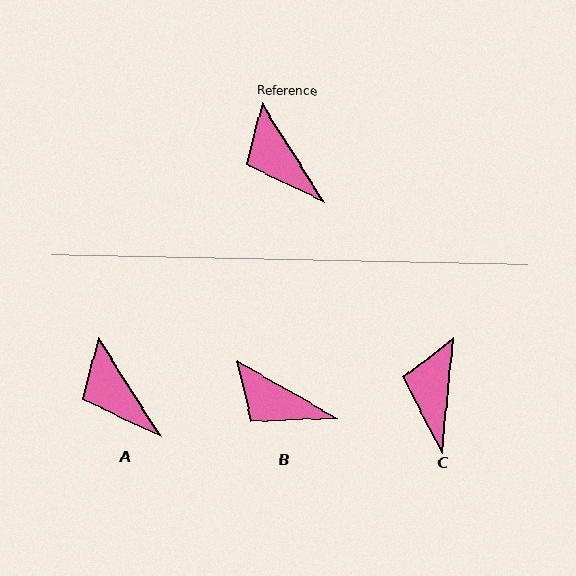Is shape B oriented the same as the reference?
No, it is off by about 27 degrees.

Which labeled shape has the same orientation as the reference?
A.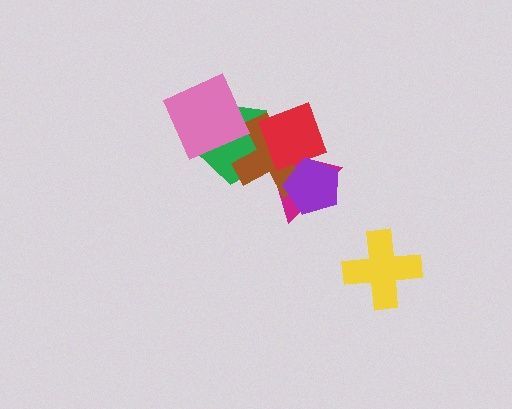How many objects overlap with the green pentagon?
4 objects overlap with the green pentagon.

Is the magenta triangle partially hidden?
Yes, it is partially covered by another shape.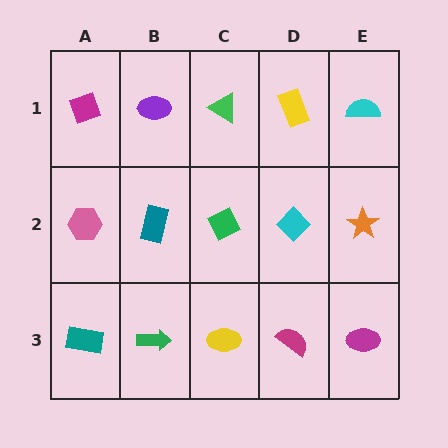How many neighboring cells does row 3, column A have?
2.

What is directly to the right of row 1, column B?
A green triangle.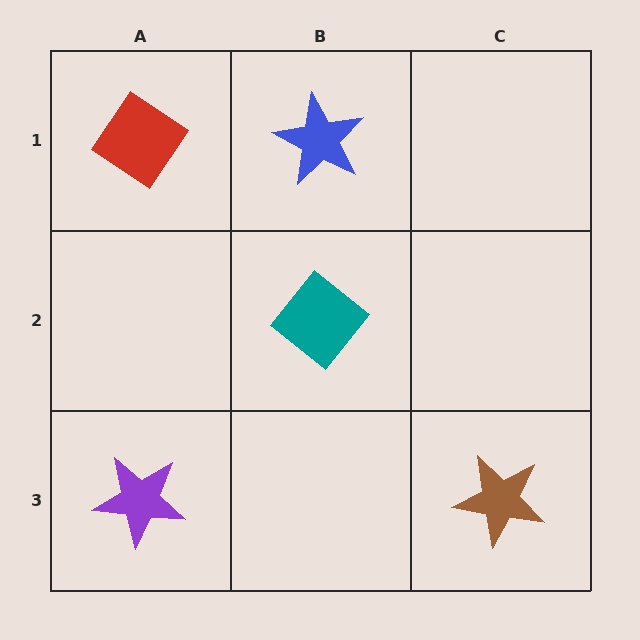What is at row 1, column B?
A blue star.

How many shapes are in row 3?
2 shapes.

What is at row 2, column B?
A teal diamond.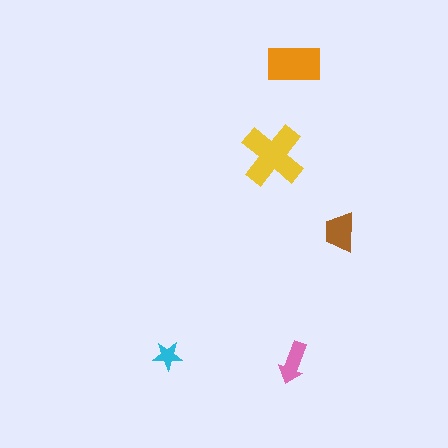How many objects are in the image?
There are 5 objects in the image.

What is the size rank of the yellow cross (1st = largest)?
1st.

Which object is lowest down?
The pink arrow is bottommost.